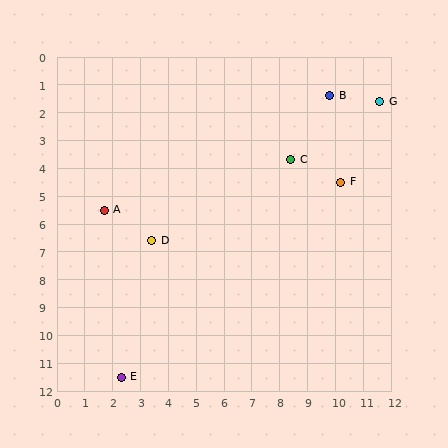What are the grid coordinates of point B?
Point B is at approximately (9.8, 1.4).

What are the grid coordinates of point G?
Point G is at approximately (11.6, 1.6).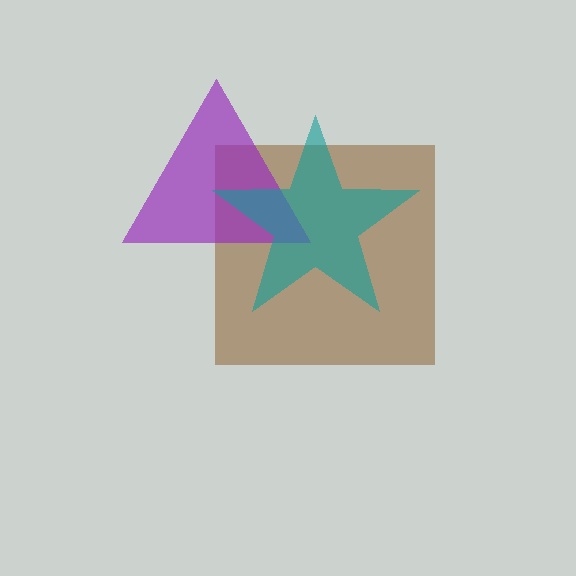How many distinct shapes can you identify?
There are 3 distinct shapes: a brown square, a purple triangle, a teal star.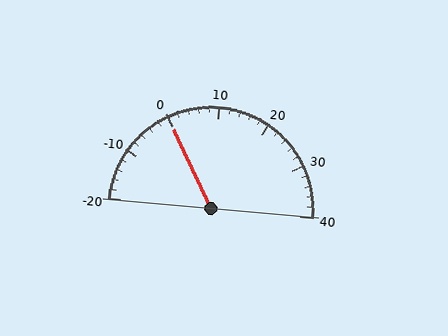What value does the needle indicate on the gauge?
The needle indicates approximately 0.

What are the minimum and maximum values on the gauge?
The gauge ranges from -20 to 40.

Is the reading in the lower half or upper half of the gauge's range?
The reading is in the lower half of the range (-20 to 40).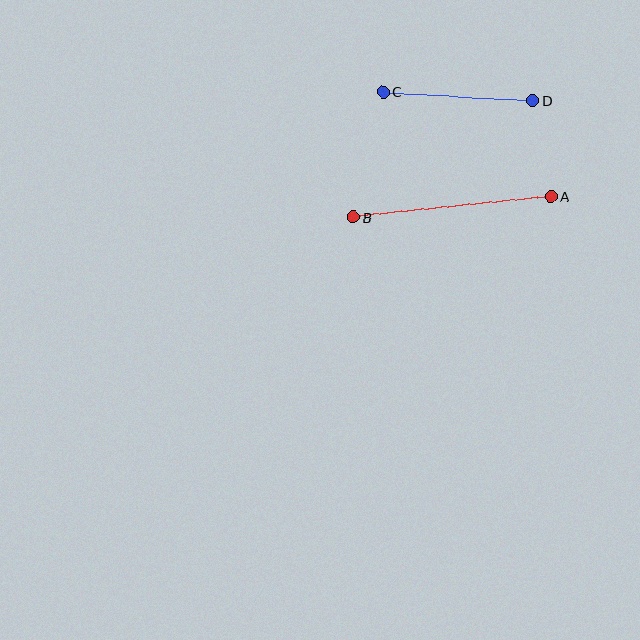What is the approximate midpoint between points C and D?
The midpoint is at approximately (458, 96) pixels.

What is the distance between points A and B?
The distance is approximately 199 pixels.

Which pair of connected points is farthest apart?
Points A and B are farthest apart.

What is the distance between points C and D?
The distance is approximately 150 pixels.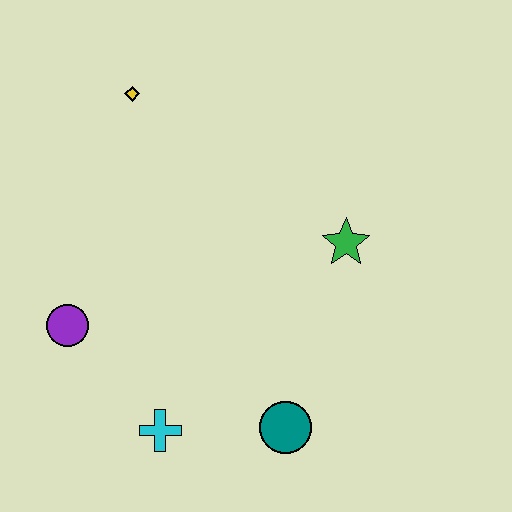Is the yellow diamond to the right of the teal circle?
No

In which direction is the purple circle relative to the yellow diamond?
The purple circle is below the yellow diamond.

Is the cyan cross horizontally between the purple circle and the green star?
Yes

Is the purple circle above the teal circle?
Yes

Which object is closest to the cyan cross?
The teal circle is closest to the cyan cross.